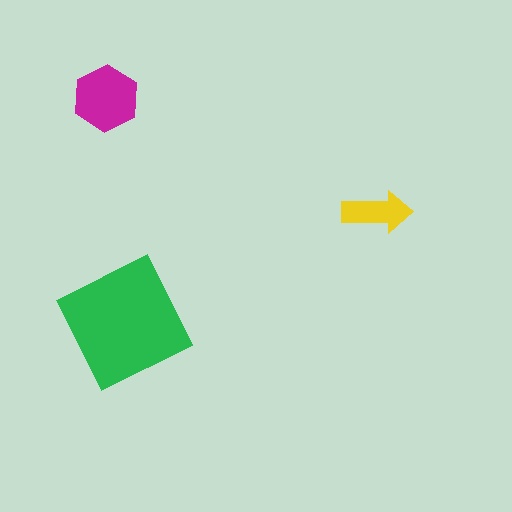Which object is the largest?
The green square.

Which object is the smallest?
The yellow arrow.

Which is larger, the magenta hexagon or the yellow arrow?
The magenta hexagon.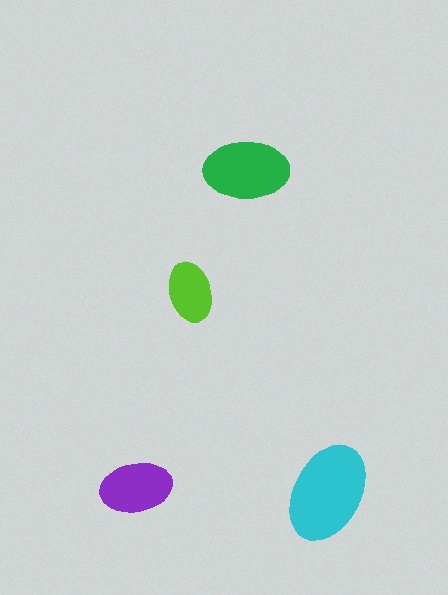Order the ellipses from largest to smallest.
the cyan one, the green one, the purple one, the lime one.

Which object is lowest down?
The cyan ellipse is bottommost.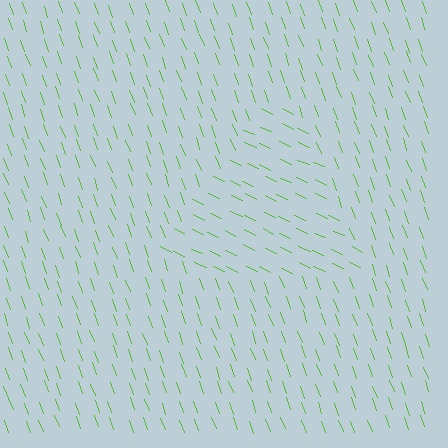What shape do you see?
I see a triangle.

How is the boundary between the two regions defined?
The boundary is defined purely by a change in line orientation (approximately 45 degrees difference). All lines are the same color and thickness.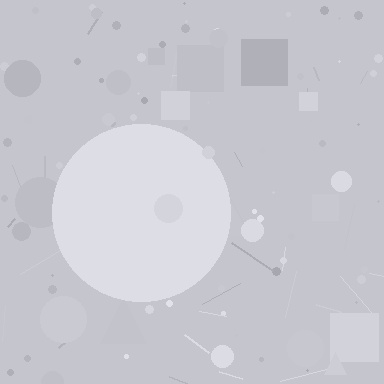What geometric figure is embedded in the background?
A circle is embedded in the background.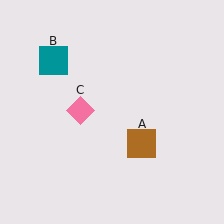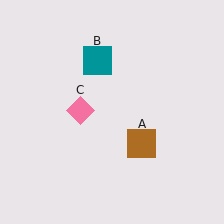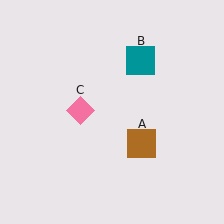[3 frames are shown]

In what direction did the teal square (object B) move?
The teal square (object B) moved right.